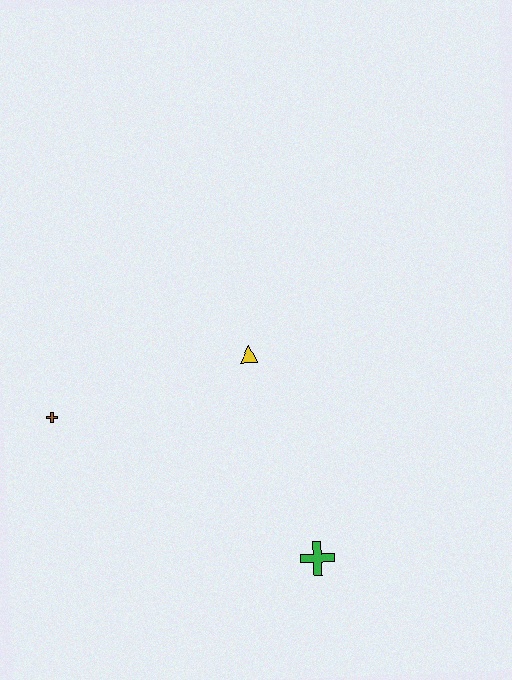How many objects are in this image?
There are 3 objects.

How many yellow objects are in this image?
There is 1 yellow object.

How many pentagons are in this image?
There are no pentagons.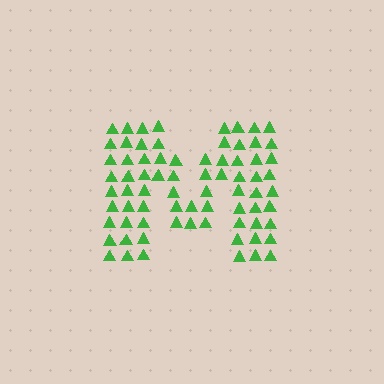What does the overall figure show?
The overall figure shows the letter M.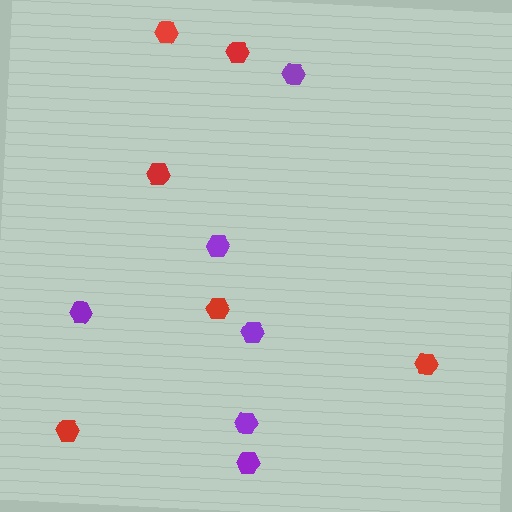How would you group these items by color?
There are 2 groups: one group of purple hexagons (6) and one group of red hexagons (6).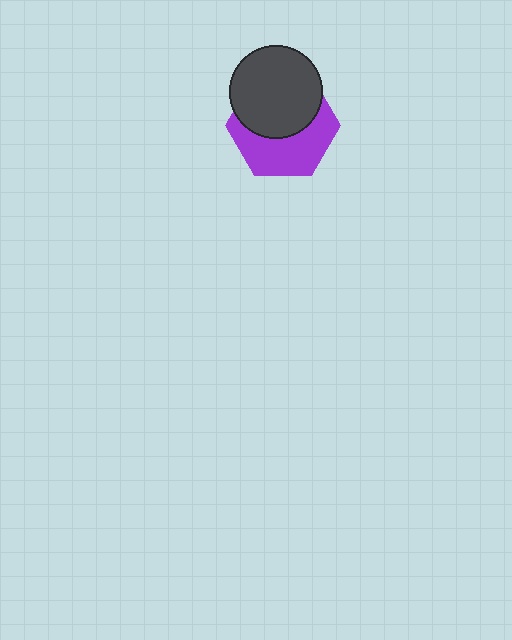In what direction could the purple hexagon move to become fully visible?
The purple hexagon could move down. That would shift it out from behind the dark gray circle entirely.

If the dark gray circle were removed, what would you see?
You would see the complete purple hexagon.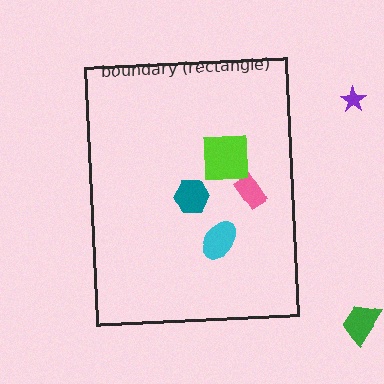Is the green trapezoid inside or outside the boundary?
Outside.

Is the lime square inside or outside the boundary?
Inside.